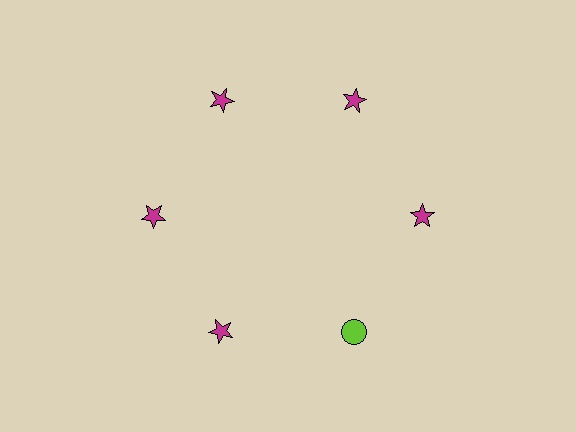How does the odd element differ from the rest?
It differs in both color (lime instead of magenta) and shape (circle instead of star).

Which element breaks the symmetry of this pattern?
The lime circle at roughly the 5 o'clock position breaks the symmetry. All other shapes are magenta stars.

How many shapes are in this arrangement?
There are 6 shapes arranged in a ring pattern.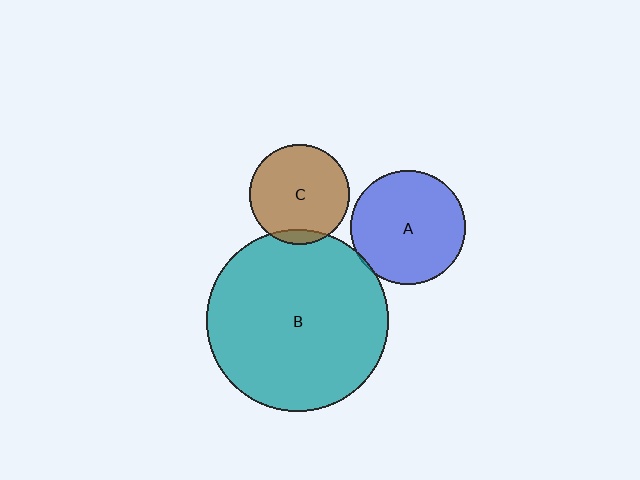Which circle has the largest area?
Circle B (teal).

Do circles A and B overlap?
Yes.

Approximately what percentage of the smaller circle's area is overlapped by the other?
Approximately 5%.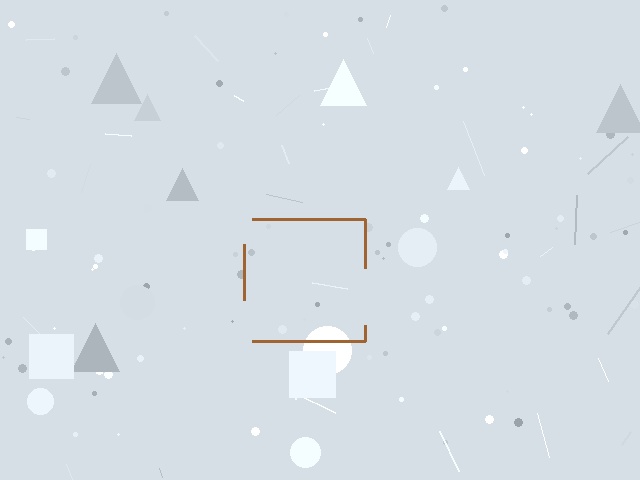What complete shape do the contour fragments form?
The contour fragments form a square.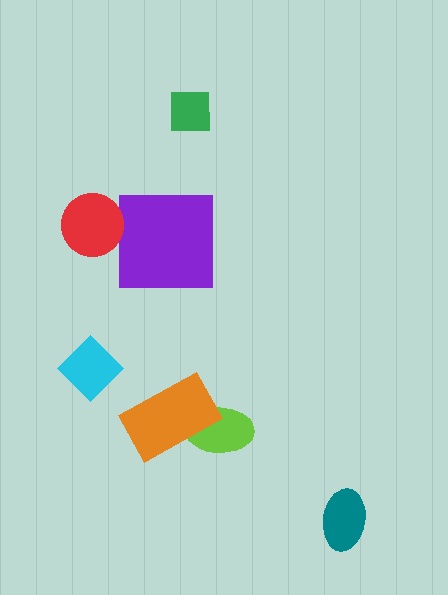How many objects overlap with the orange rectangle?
1 object overlaps with the orange rectangle.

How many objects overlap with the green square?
0 objects overlap with the green square.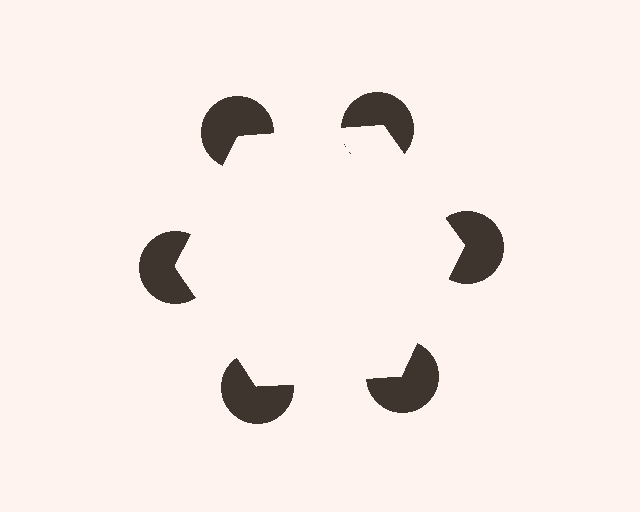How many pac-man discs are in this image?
There are 6 — one at each vertex of the illusory hexagon.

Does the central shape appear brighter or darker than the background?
It typically appears slightly brighter than the background, even though no actual brightness change is drawn.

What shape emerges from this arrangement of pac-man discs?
An illusory hexagon — its edges are inferred from the aligned wedge cuts in the pac-man discs, not physically drawn.